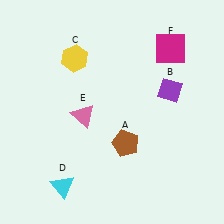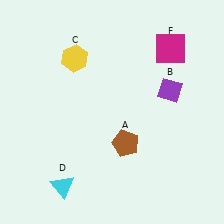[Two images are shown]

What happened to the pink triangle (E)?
The pink triangle (E) was removed in Image 2. It was in the bottom-left area of Image 1.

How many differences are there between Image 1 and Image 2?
There is 1 difference between the two images.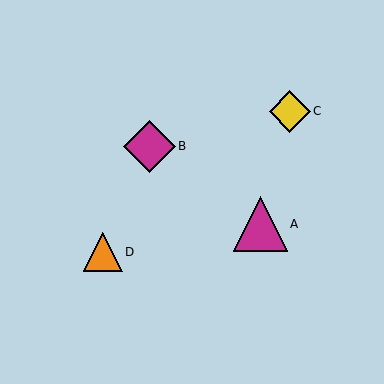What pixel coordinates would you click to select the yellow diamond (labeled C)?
Click at (290, 111) to select the yellow diamond C.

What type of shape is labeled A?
Shape A is a magenta triangle.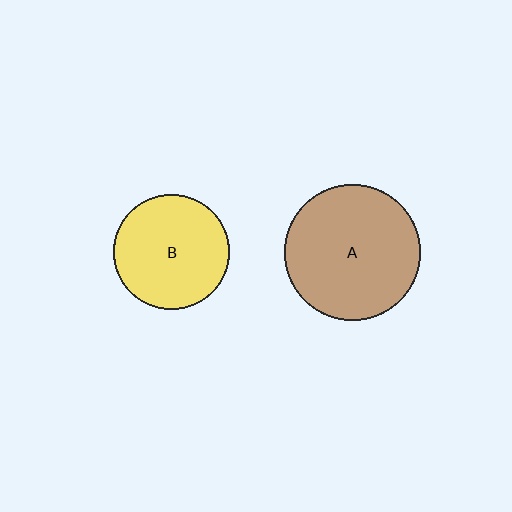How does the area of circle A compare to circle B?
Approximately 1.4 times.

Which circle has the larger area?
Circle A (brown).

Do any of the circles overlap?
No, none of the circles overlap.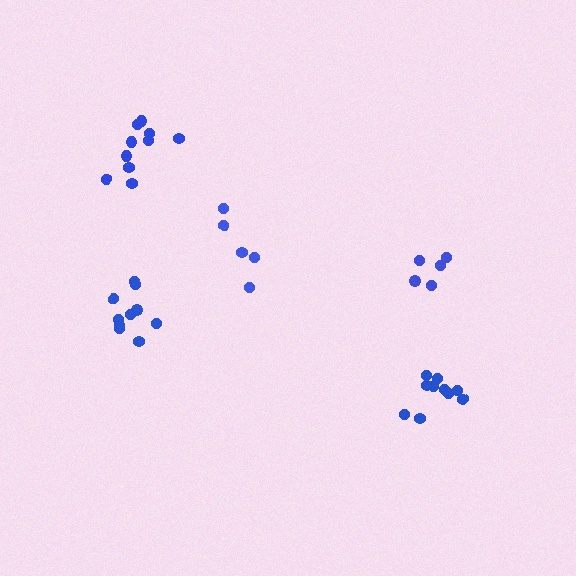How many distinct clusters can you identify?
There are 5 distinct clusters.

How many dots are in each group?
Group 1: 5 dots, Group 2: 5 dots, Group 3: 10 dots, Group 4: 10 dots, Group 5: 10 dots (40 total).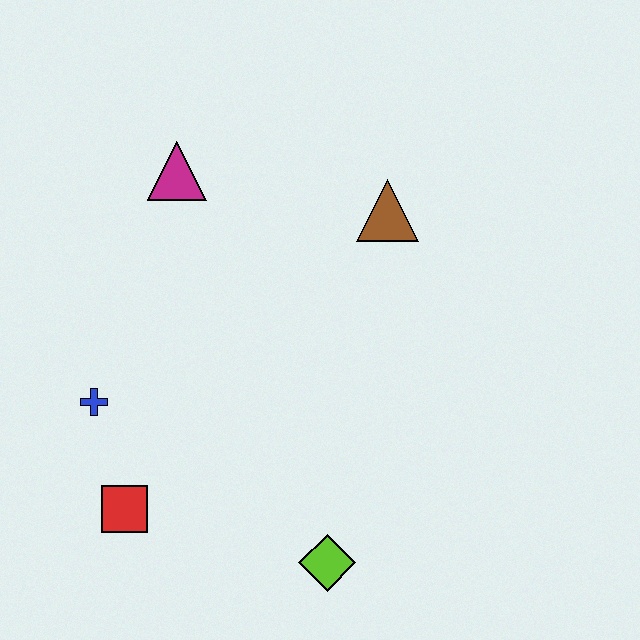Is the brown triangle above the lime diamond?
Yes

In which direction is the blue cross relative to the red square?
The blue cross is above the red square.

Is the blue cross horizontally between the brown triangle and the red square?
No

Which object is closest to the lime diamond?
The red square is closest to the lime diamond.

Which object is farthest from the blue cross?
The brown triangle is farthest from the blue cross.